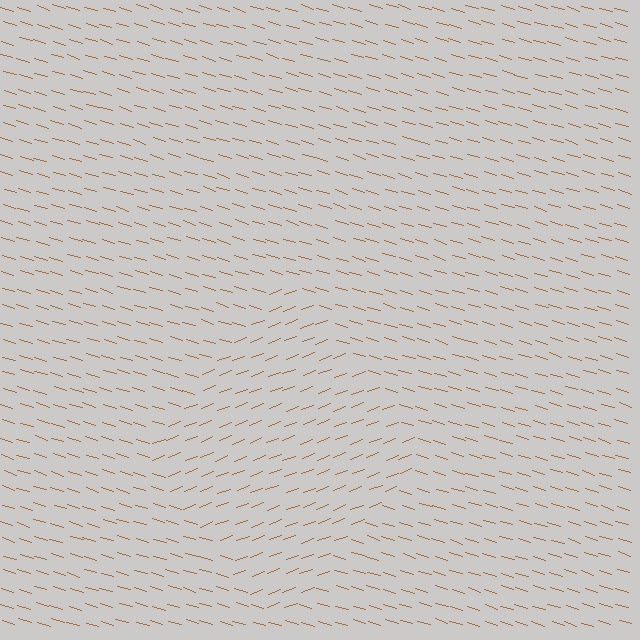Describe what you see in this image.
The image is filled with small brown line segments. A diamond region in the image has lines oriented differently from the surrounding lines, creating a visible texture boundary.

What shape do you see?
I see a diamond.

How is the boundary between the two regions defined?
The boundary is defined purely by a change in line orientation (approximately 38 degrees difference). All lines are the same color and thickness.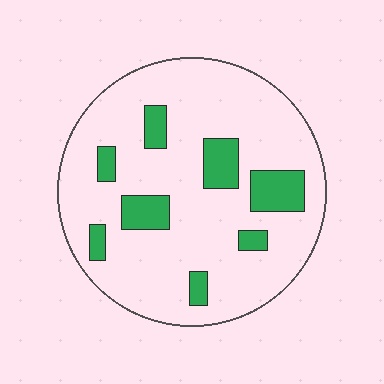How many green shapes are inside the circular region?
8.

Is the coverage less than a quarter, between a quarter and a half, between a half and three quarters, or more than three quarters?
Less than a quarter.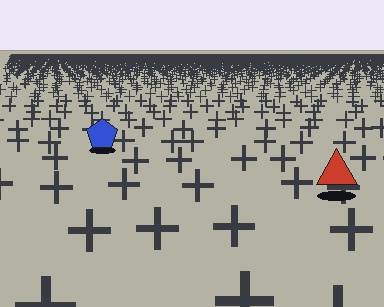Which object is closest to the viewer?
The red triangle is closest. The texture marks near it are larger and more spread out.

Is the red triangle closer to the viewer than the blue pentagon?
Yes. The red triangle is closer — you can tell from the texture gradient: the ground texture is coarser near it.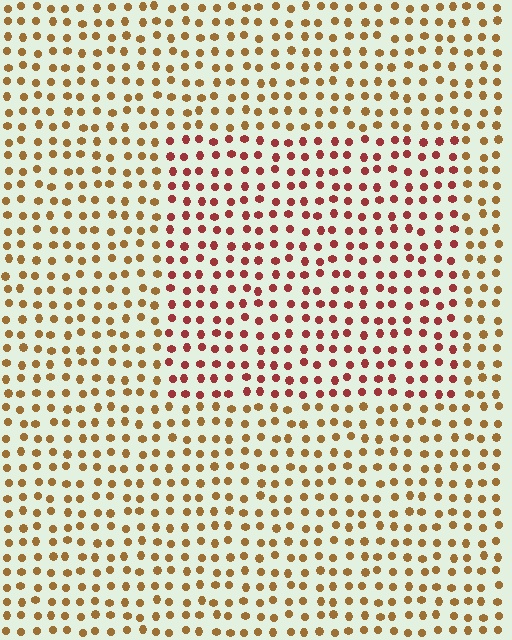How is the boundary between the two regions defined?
The boundary is defined purely by a slight shift in hue (about 38 degrees). Spacing, size, and orientation are identical on both sides.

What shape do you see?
I see a rectangle.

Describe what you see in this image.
The image is filled with small brown elements in a uniform arrangement. A rectangle-shaped region is visible where the elements are tinted to a slightly different hue, forming a subtle color boundary.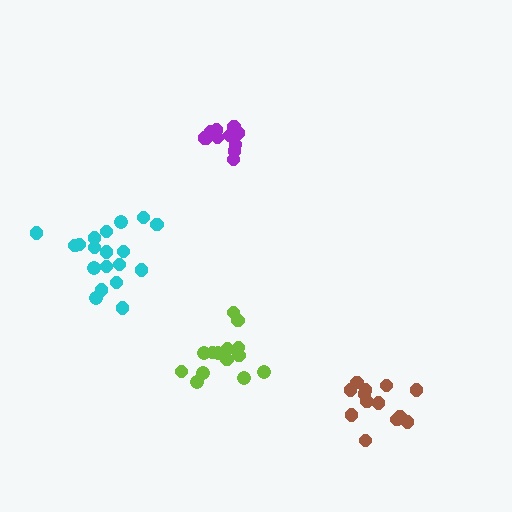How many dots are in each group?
Group 1: 19 dots, Group 2: 13 dots, Group 3: 14 dots, Group 4: 13 dots (59 total).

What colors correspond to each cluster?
The clusters are colored: cyan, purple, lime, brown.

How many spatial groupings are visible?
There are 4 spatial groupings.